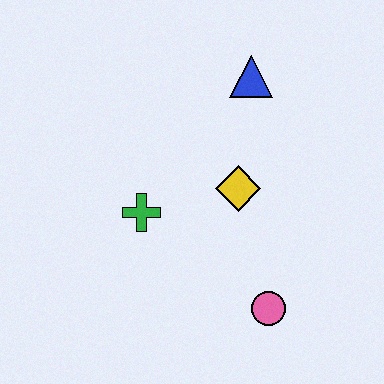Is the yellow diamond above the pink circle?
Yes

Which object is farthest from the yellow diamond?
The pink circle is farthest from the yellow diamond.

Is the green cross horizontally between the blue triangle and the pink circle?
No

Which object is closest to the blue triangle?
The yellow diamond is closest to the blue triangle.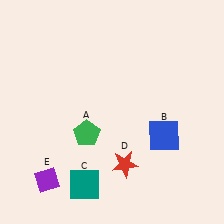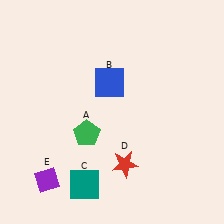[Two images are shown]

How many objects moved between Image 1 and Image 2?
1 object moved between the two images.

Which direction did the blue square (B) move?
The blue square (B) moved left.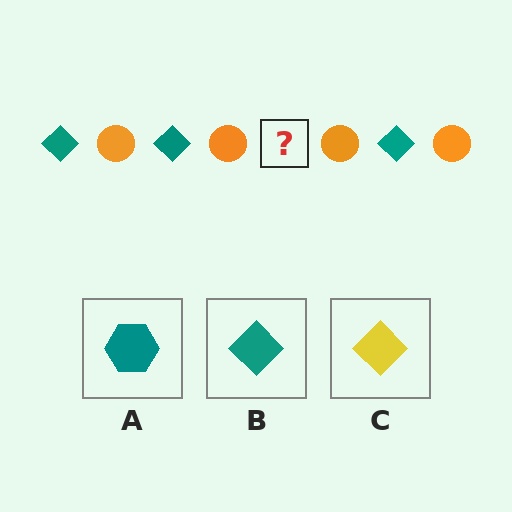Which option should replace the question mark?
Option B.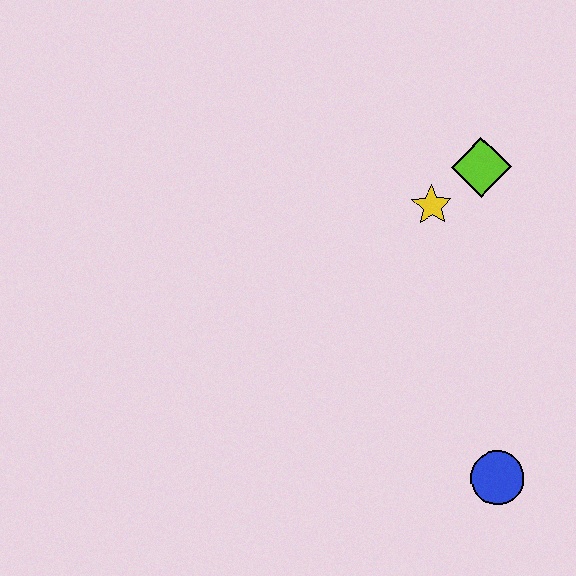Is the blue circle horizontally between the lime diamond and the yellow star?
No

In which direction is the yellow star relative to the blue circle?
The yellow star is above the blue circle.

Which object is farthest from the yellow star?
The blue circle is farthest from the yellow star.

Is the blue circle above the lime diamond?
No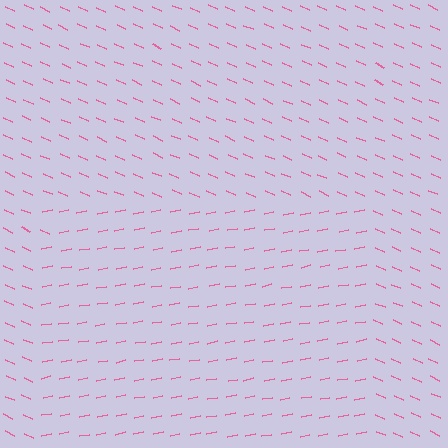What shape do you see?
I see a rectangle.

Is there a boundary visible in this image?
Yes, there is a texture boundary formed by a change in line orientation.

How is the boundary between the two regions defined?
The boundary is defined purely by a change in line orientation (approximately 35 degrees difference). All lines are the same color and thickness.